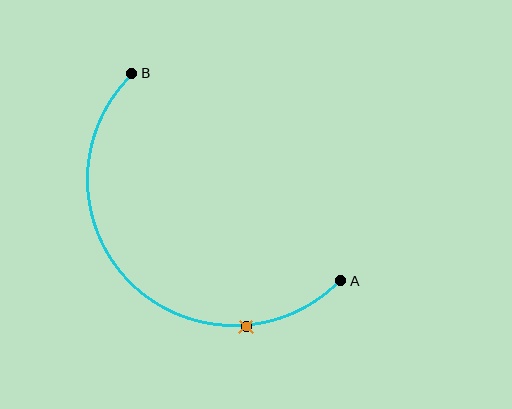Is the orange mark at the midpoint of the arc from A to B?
No. The orange mark lies on the arc but is closer to endpoint A. The arc midpoint would be at the point on the curve equidistant along the arc from both A and B.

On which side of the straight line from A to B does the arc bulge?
The arc bulges below and to the left of the straight line connecting A and B.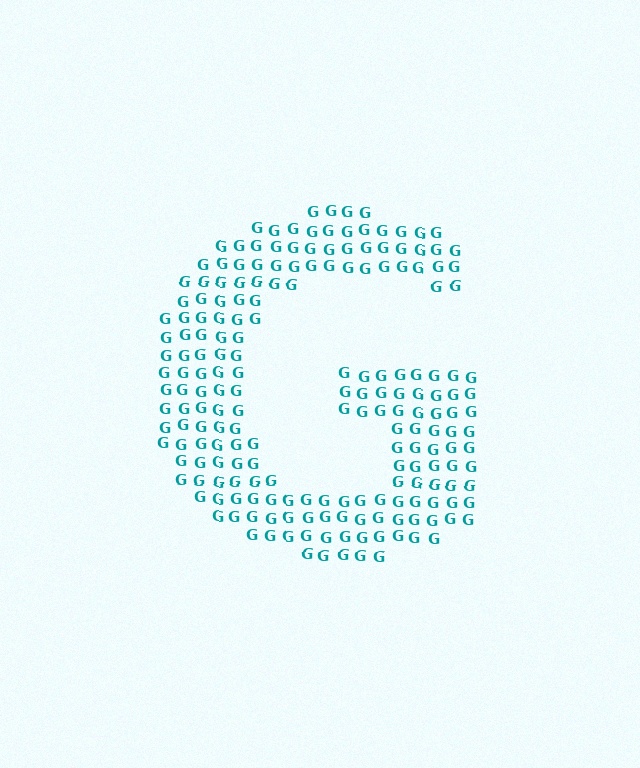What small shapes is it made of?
It is made of small letter G's.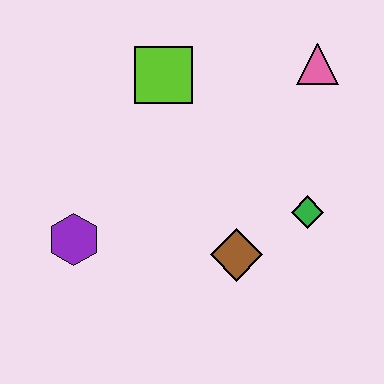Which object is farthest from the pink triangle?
The purple hexagon is farthest from the pink triangle.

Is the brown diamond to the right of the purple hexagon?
Yes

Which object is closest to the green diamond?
The brown diamond is closest to the green diamond.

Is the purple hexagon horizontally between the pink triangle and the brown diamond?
No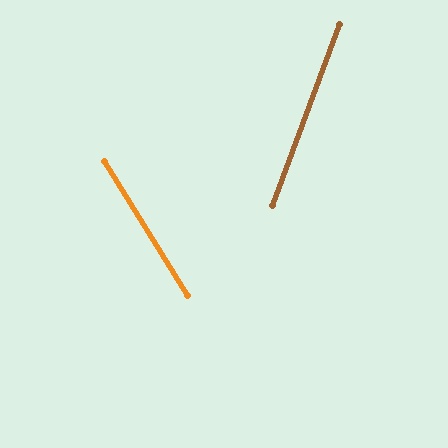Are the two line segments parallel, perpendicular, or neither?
Neither parallel nor perpendicular — they differ by about 52°.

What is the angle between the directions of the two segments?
Approximately 52 degrees.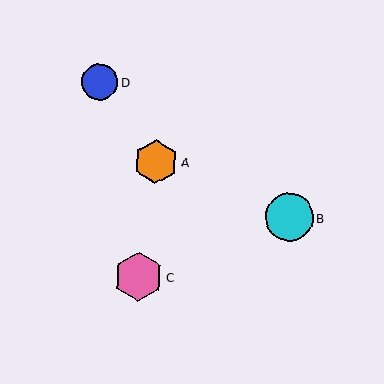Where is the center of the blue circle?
The center of the blue circle is at (100, 82).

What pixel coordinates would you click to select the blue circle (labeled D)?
Click at (100, 82) to select the blue circle D.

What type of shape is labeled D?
Shape D is a blue circle.